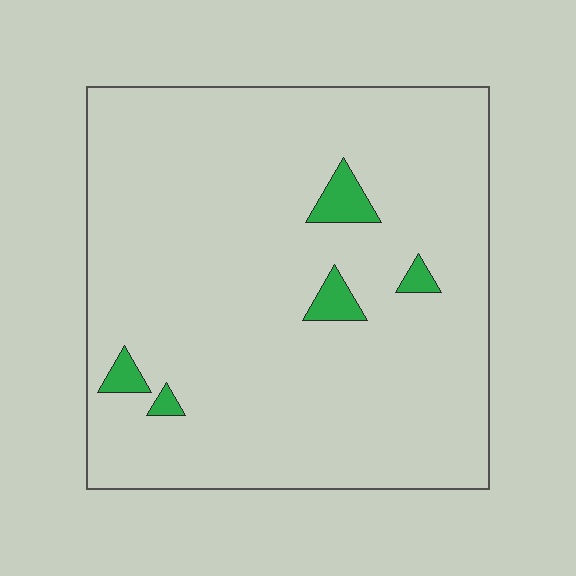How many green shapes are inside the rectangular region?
5.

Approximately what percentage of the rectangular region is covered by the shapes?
Approximately 5%.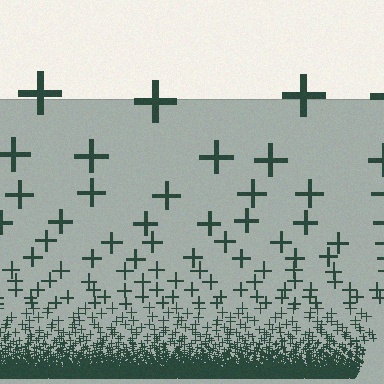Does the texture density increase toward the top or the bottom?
Density increases toward the bottom.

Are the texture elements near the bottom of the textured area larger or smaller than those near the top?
Smaller. The gradient is inverted — elements near the bottom are smaller and denser.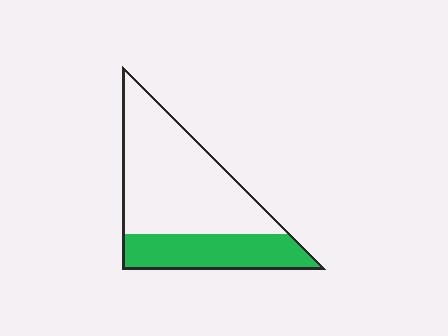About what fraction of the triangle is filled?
About one third (1/3).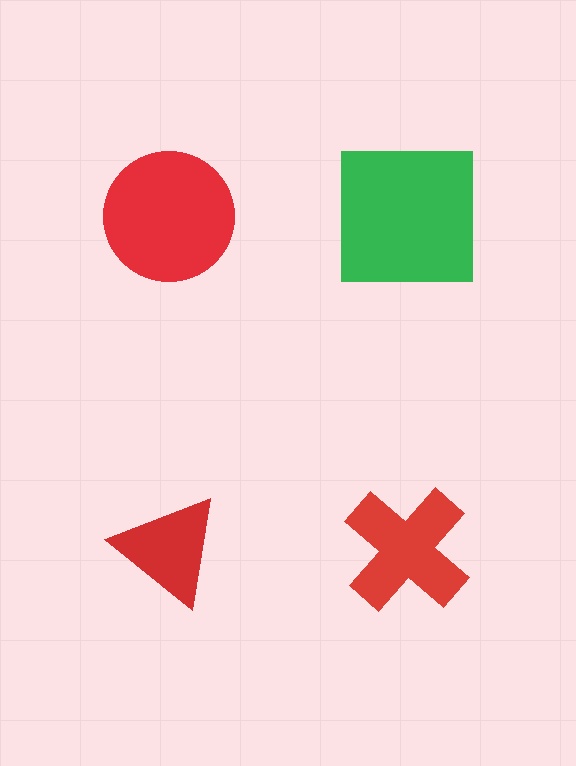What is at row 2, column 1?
A red triangle.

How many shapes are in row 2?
2 shapes.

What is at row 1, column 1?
A red circle.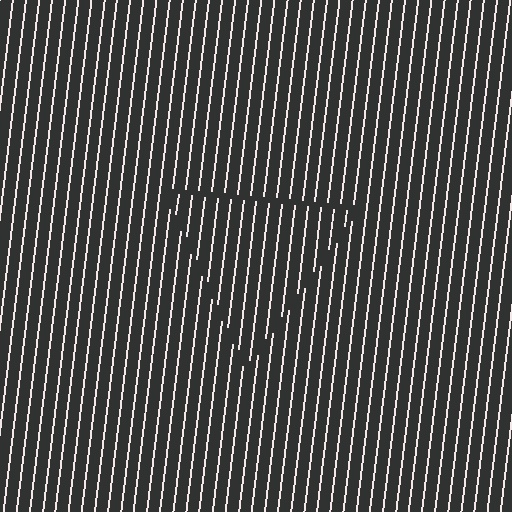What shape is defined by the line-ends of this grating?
An illusory triangle. The interior of the shape contains the same grating, shifted by half a period — the contour is defined by the phase discontinuity where line-ends from the inner and outer gratings abut.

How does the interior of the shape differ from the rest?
The interior of the shape contains the same grating, shifted by half a period — the contour is defined by the phase discontinuity where line-ends from the inner and outer gratings abut.